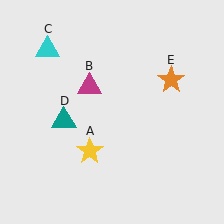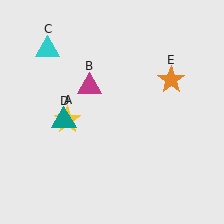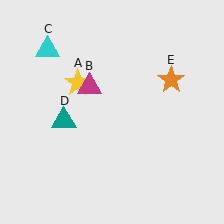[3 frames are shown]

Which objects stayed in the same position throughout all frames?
Magenta triangle (object B) and cyan triangle (object C) and teal triangle (object D) and orange star (object E) remained stationary.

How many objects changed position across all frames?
1 object changed position: yellow star (object A).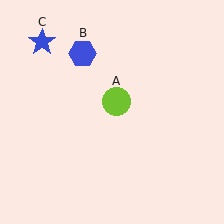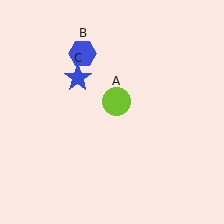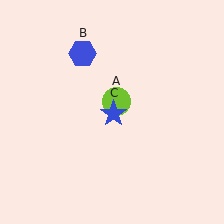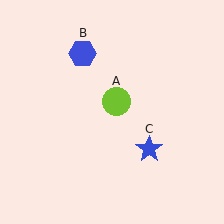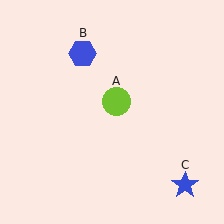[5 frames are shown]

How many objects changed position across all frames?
1 object changed position: blue star (object C).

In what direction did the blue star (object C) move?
The blue star (object C) moved down and to the right.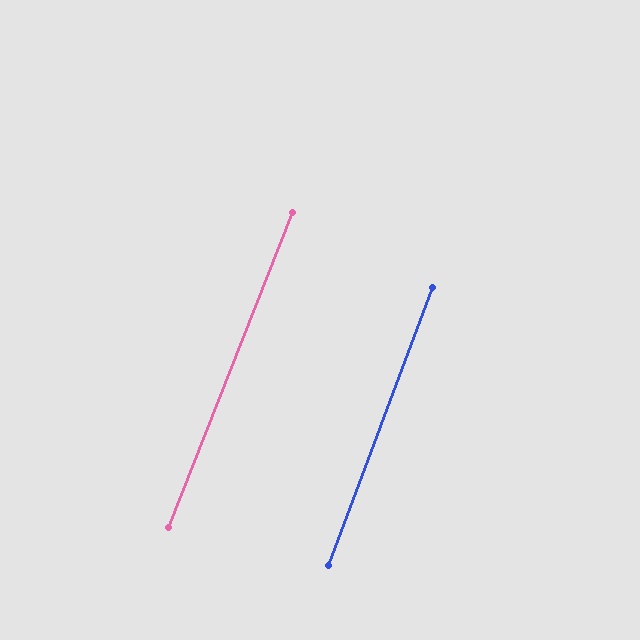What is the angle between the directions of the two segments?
Approximately 1 degree.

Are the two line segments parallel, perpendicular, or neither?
Parallel — their directions differ by only 1.1°.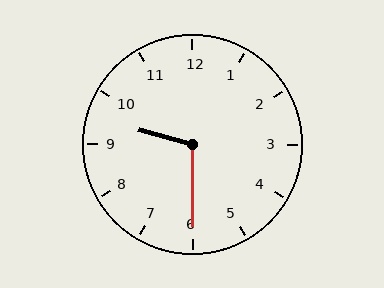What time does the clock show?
9:30.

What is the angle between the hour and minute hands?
Approximately 105 degrees.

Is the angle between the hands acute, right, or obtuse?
It is obtuse.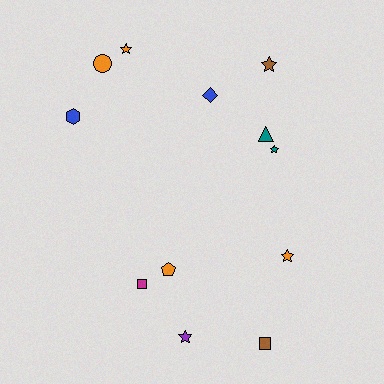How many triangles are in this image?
There is 1 triangle.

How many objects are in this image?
There are 12 objects.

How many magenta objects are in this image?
There is 1 magenta object.